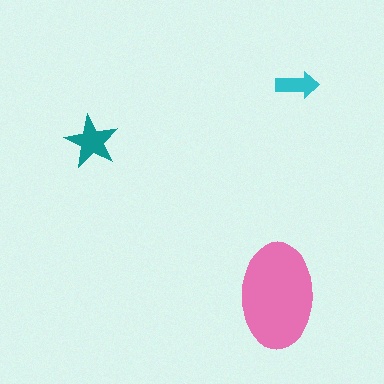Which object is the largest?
The pink ellipse.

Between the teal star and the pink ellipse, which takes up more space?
The pink ellipse.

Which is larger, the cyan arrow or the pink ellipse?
The pink ellipse.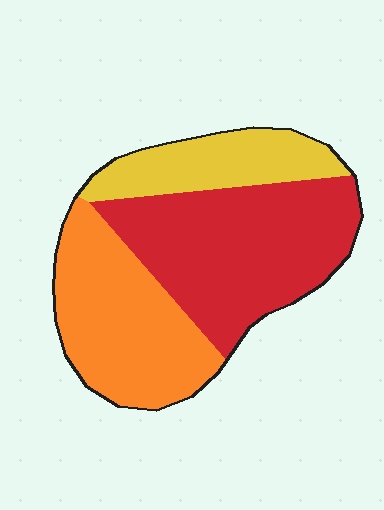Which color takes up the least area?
Yellow, at roughly 20%.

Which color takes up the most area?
Red, at roughly 45%.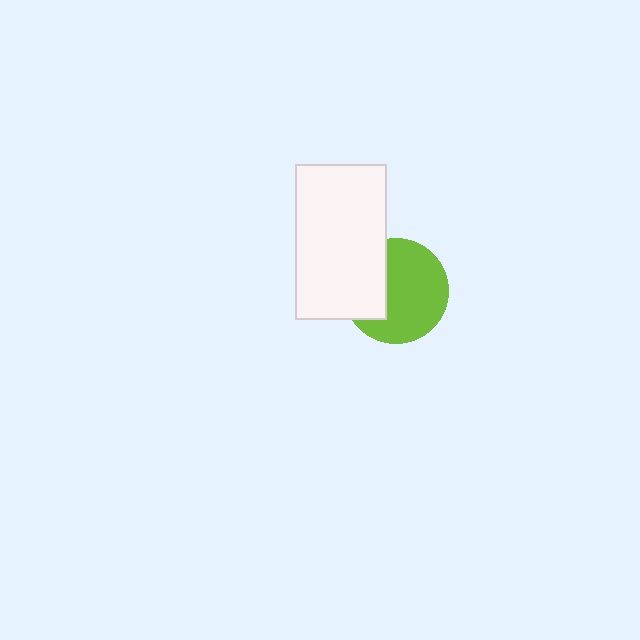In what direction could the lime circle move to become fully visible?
The lime circle could move right. That would shift it out from behind the white rectangle entirely.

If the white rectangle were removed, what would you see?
You would see the complete lime circle.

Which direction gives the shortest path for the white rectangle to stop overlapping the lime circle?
Moving left gives the shortest separation.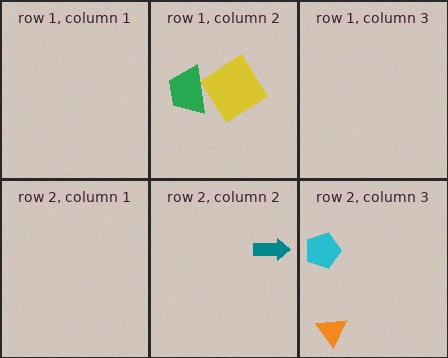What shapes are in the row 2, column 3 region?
The orange triangle, the cyan pentagon.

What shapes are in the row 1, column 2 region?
The green trapezoid, the yellow diamond.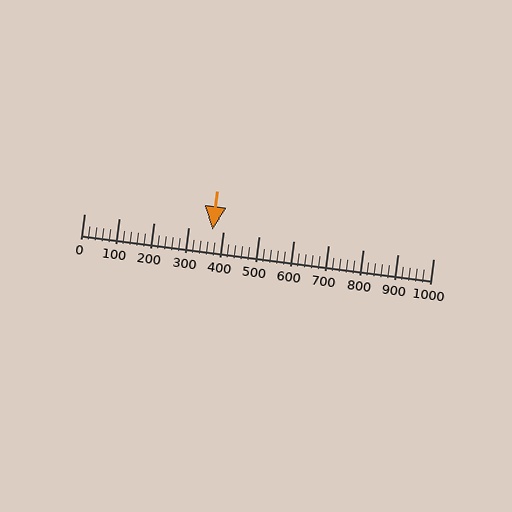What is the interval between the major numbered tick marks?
The major tick marks are spaced 100 units apart.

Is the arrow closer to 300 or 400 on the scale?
The arrow is closer to 400.